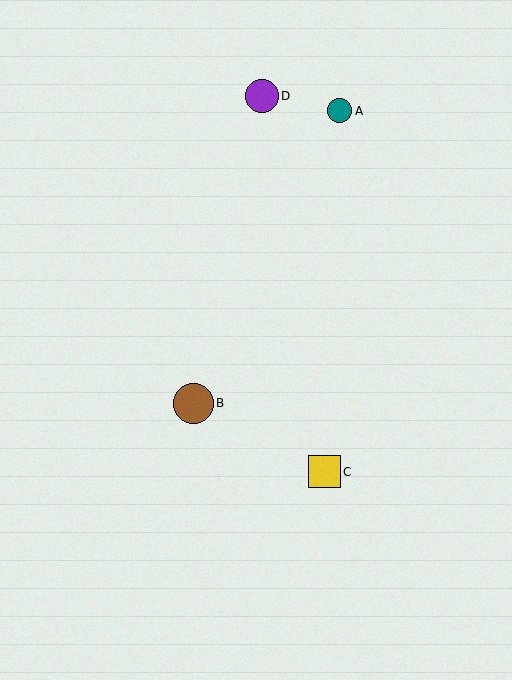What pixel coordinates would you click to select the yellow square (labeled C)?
Click at (324, 472) to select the yellow square C.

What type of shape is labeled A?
Shape A is a teal circle.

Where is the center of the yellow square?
The center of the yellow square is at (324, 472).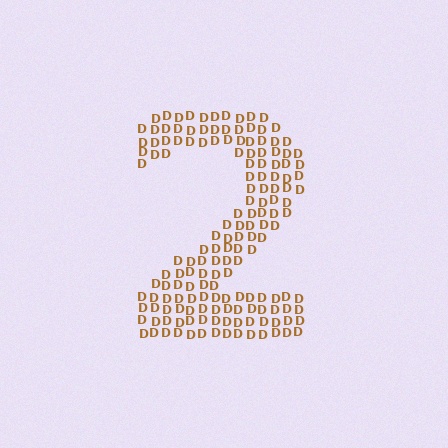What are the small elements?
The small elements are letter D's.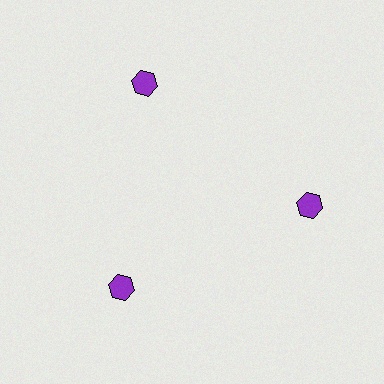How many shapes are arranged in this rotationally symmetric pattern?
There are 3 shapes, arranged in 3 groups of 1.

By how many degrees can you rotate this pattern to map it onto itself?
The pattern maps onto itself every 120 degrees of rotation.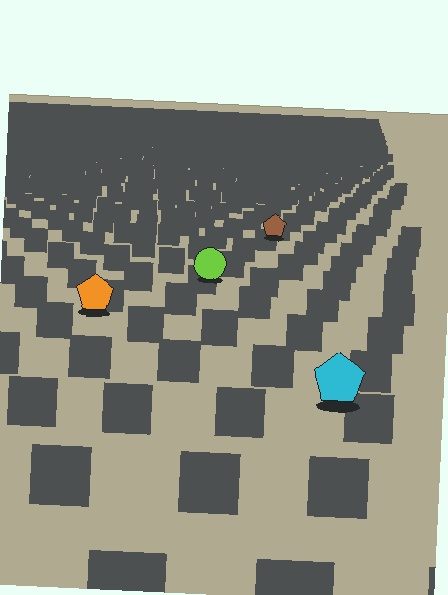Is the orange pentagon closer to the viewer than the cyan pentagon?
No. The cyan pentagon is closer — you can tell from the texture gradient: the ground texture is coarser near it.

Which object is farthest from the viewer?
The brown pentagon is farthest from the viewer. It appears smaller and the ground texture around it is denser.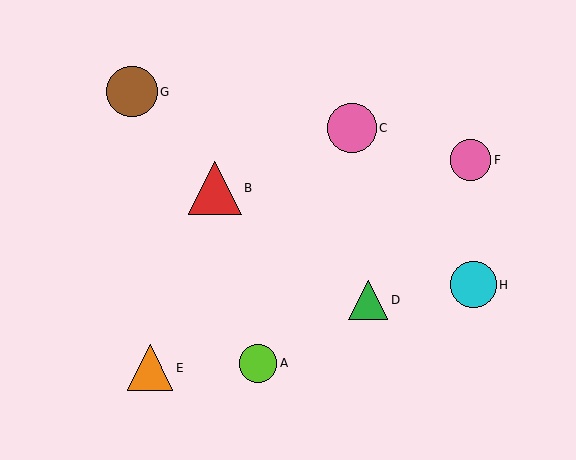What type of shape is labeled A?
Shape A is a lime circle.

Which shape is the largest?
The red triangle (labeled B) is the largest.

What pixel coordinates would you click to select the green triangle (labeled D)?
Click at (368, 300) to select the green triangle D.